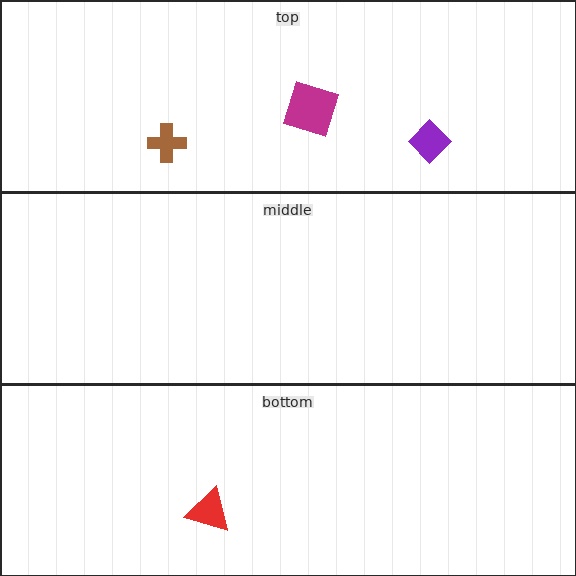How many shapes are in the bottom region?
1.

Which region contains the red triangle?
The bottom region.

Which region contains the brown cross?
The top region.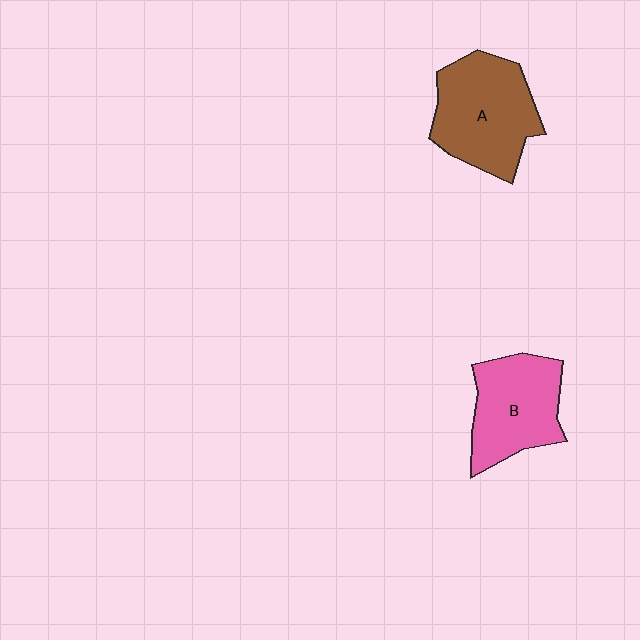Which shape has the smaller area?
Shape B (pink).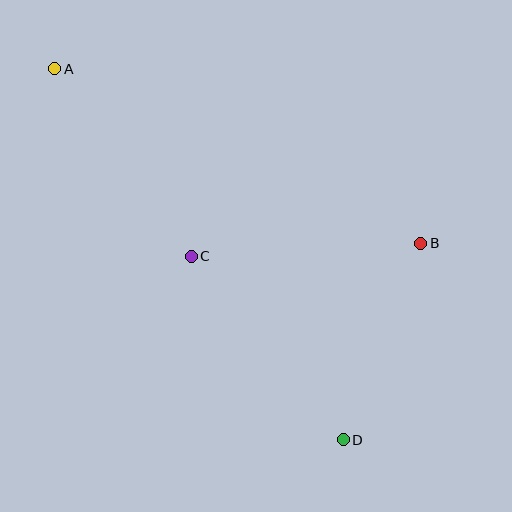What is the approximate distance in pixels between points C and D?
The distance between C and D is approximately 239 pixels.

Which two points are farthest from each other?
Points A and D are farthest from each other.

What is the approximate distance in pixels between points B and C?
The distance between B and C is approximately 230 pixels.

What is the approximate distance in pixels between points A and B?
The distance between A and B is approximately 406 pixels.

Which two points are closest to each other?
Points B and D are closest to each other.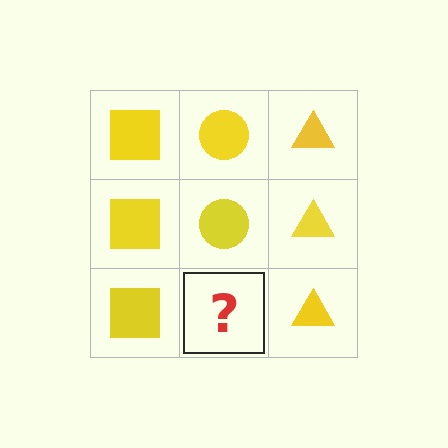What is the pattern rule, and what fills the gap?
The rule is that each column has a consistent shape. The gap should be filled with a yellow circle.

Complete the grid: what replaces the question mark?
The question mark should be replaced with a yellow circle.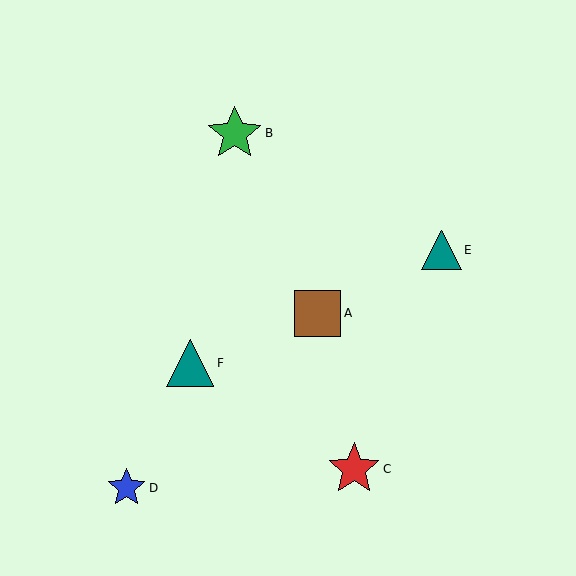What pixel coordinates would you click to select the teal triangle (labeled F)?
Click at (190, 363) to select the teal triangle F.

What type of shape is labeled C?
Shape C is a red star.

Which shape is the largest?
The green star (labeled B) is the largest.